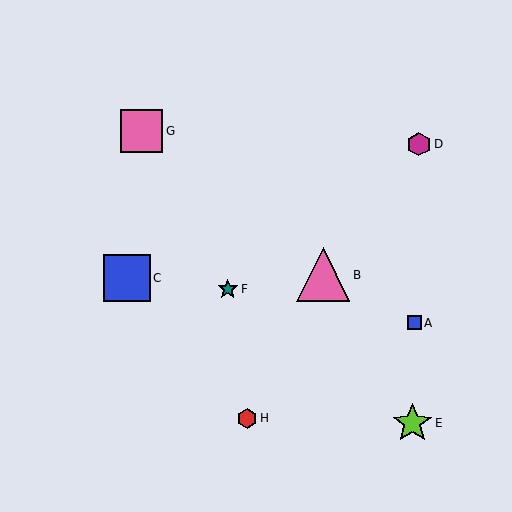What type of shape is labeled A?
Shape A is a blue square.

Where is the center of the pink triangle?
The center of the pink triangle is at (323, 275).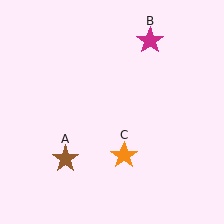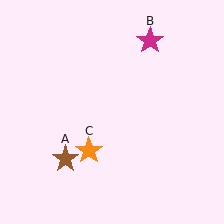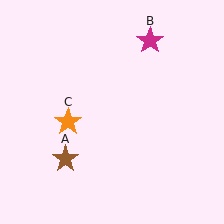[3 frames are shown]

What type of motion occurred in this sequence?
The orange star (object C) rotated clockwise around the center of the scene.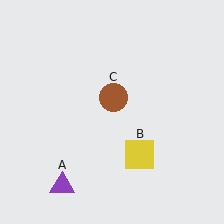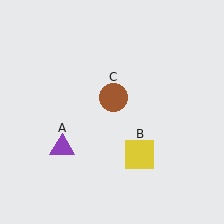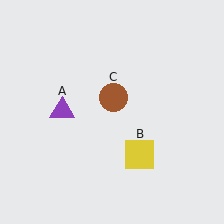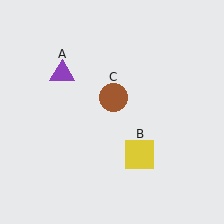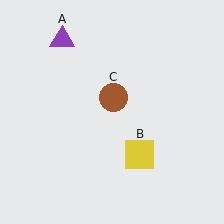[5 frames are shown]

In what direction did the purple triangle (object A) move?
The purple triangle (object A) moved up.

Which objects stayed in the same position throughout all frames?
Yellow square (object B) and brown circle (object C) remained stationary.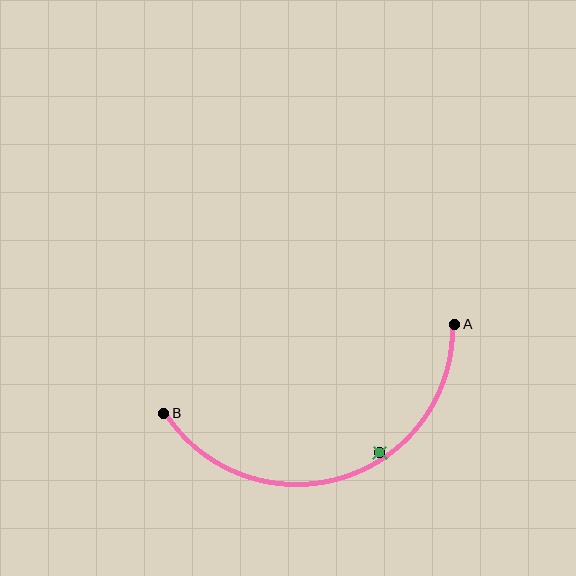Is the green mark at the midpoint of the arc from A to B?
No — the green mark does not lie on the arc at all. It sits slightly inside the curve.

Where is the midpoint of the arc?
The arc midpoint is the point on the curve farthest from the straight line joining A and B. It sits below that line.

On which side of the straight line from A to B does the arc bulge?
The arc bulges below the straight line connecting A and B.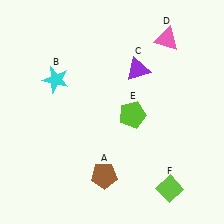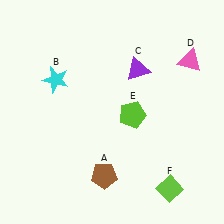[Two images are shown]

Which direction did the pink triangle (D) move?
The pink triangle (D) moved right.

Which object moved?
The pink triangle (D) moved right.